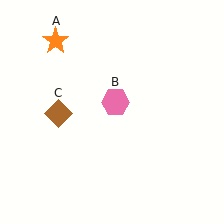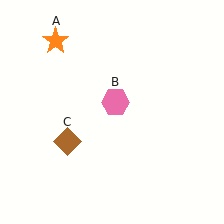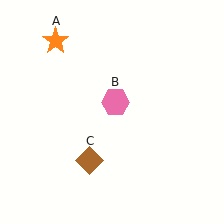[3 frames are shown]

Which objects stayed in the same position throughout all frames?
Orange star (object A) and pink hexagon (object B) remained stationary.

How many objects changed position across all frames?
1 object changed position: brown diamond (object C).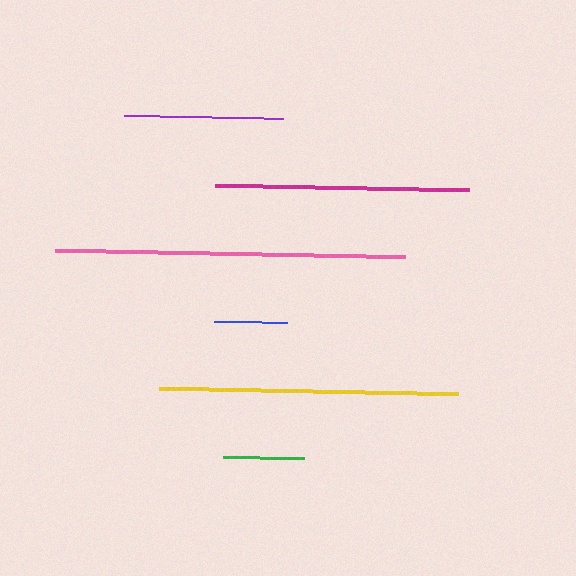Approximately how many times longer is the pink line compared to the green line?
The pink line is approximately 4.3 times the length of the green line.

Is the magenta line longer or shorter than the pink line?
The pink line is longer than the magenta line.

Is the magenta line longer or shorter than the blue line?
The magenta line is longer than the blue line.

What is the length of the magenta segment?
The magenta segment is approximately 255 pixels long.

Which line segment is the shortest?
The blue line is the shortest at approximately 73 pixels.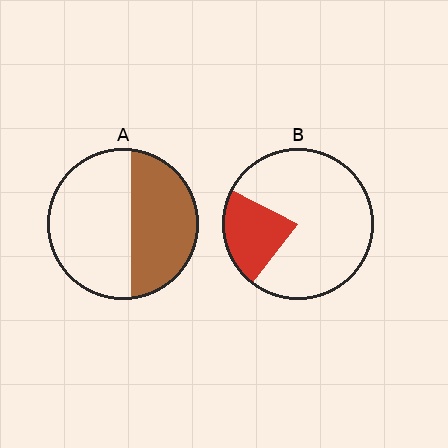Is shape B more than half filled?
No.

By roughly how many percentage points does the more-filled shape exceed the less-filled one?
By roughly 20 percentage points (A over B).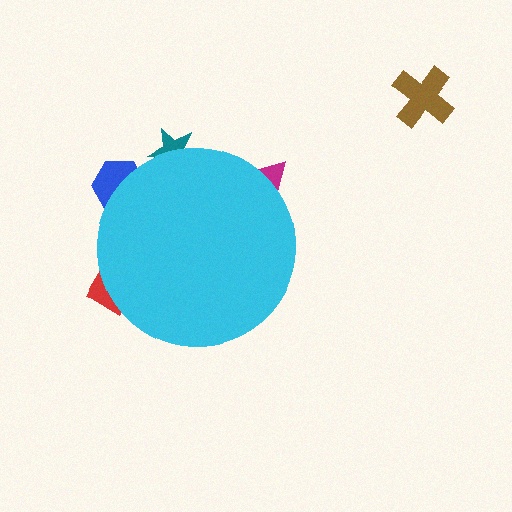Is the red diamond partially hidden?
Yes, the red diamond is partially hidden behind the cyan circle.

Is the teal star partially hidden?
Yes, the teal star is partially hidden behind the cyan circle.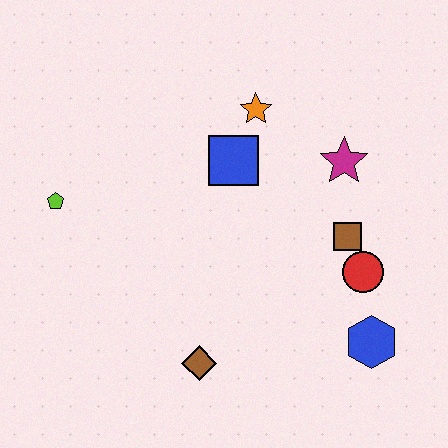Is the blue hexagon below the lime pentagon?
Yes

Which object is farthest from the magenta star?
The lime pentagon is farthest from the magenta star.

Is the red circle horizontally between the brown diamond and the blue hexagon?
Yes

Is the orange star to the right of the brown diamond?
Yes